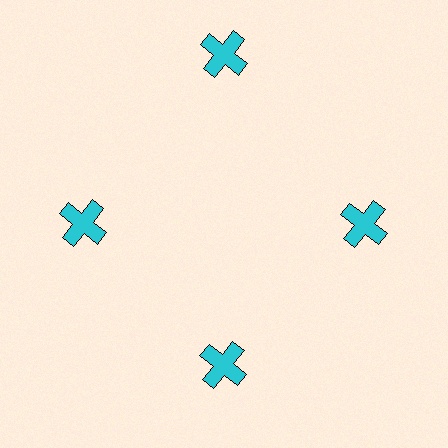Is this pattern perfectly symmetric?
No. The 4 cyan crosses are arranged in a ring, but one element near the 12 o'clock position is pushed outward from the center, breaking the 4-fold rotational symmetry.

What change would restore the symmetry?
The symmetry would be restored by moving it inward, back onto the ring so that all 4 crosses sit at equal angles and equal distance from the center.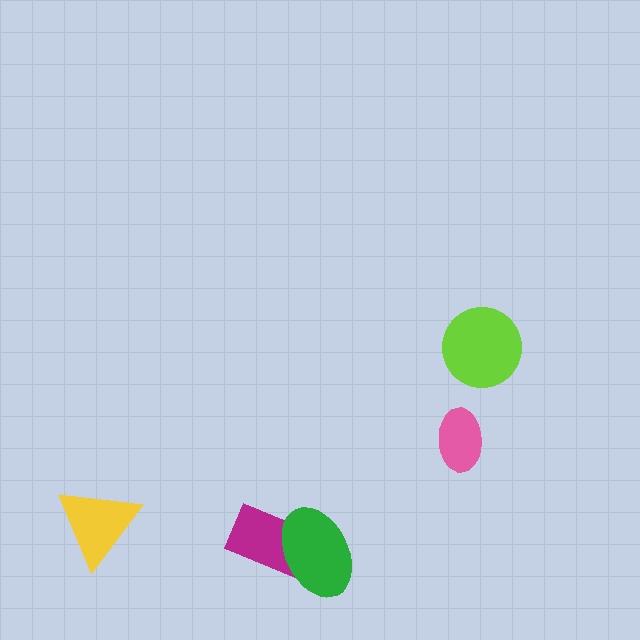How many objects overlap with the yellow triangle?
0 objects overlap with the yellow triangle.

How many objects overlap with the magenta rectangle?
1 object overlaps with the magenta rectangle.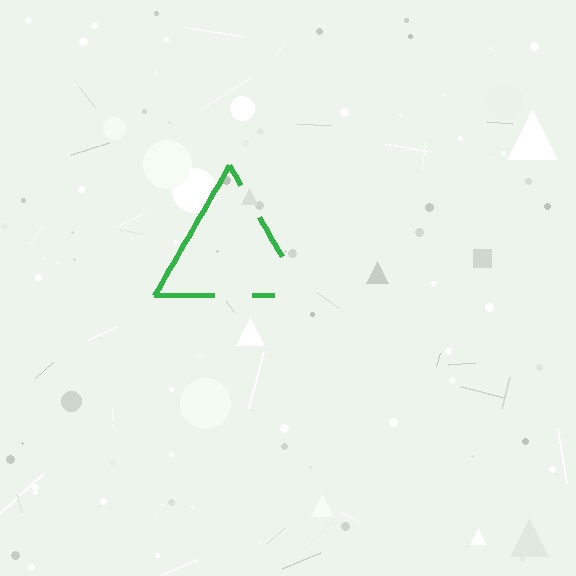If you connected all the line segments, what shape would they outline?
They would outline a triangle.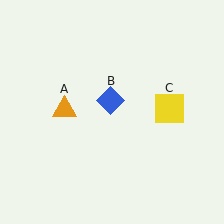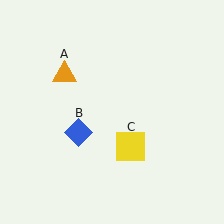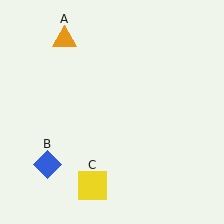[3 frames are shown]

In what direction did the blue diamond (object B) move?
The blue diamond (object B) moved down and to the left.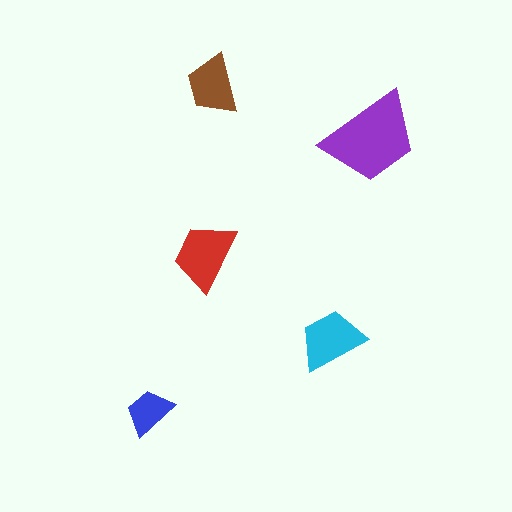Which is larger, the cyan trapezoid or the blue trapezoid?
The cyan one.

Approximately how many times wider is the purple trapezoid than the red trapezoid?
About 1.5 times wider.